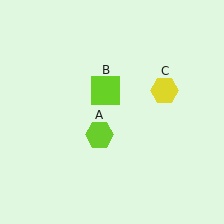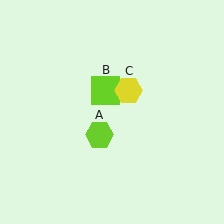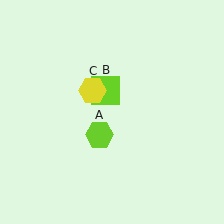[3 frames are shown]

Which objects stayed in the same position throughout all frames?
Lime hexagon (object A) and lime square (object B) remained stationary.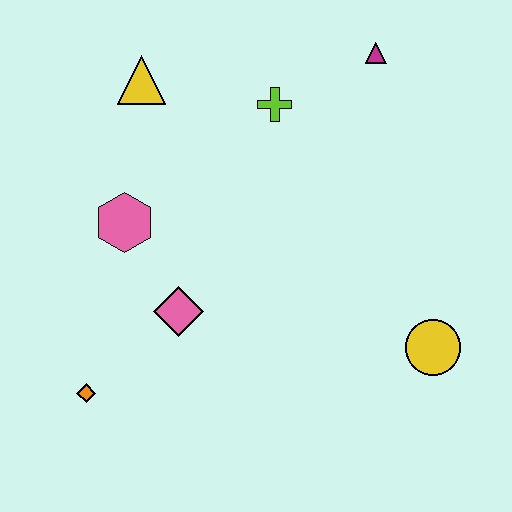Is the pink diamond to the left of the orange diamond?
No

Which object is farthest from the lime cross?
The orange diamond is farthest from the lime cross.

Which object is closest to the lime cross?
The magenta triangle is closest to the lime cross.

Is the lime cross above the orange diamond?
Yes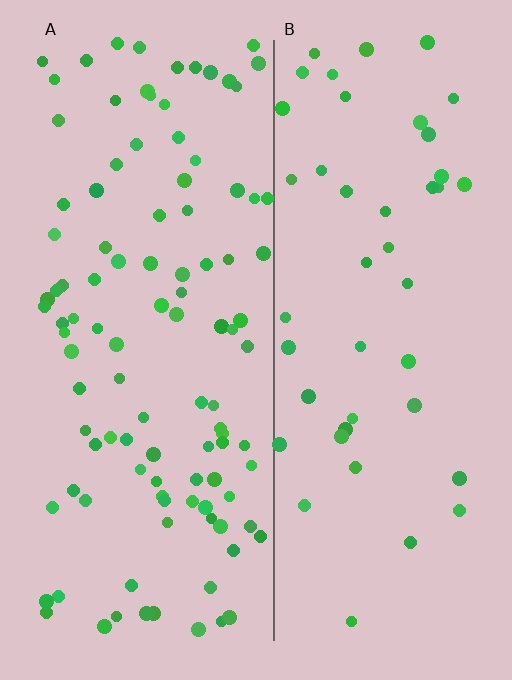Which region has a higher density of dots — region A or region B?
A (the left).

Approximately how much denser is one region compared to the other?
Approximately 2.3× — region A over region B.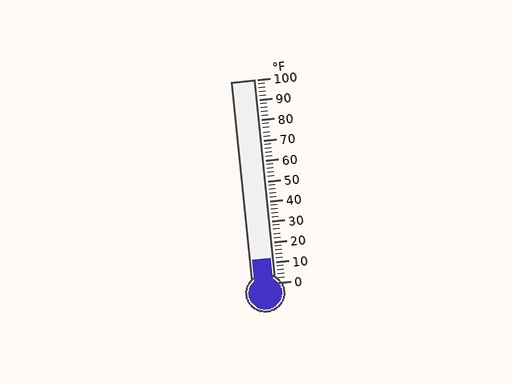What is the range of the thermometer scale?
The thermometer scale ranges from 0°F to 100°F.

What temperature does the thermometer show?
The thermometer shows approximately 12°F.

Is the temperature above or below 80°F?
The temperature is below 80°F.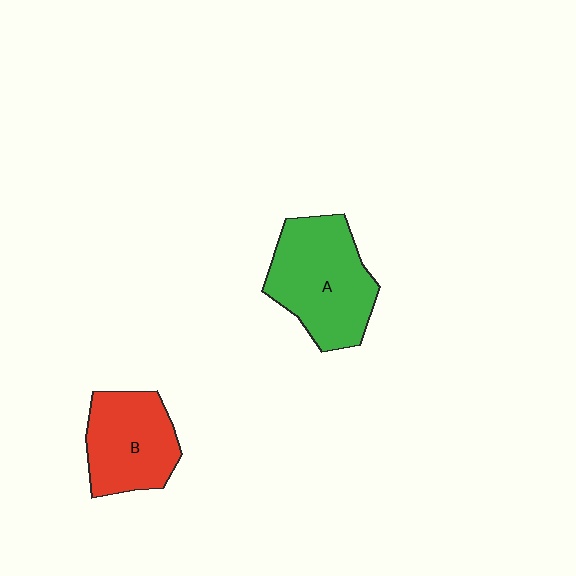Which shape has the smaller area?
Shape B (red).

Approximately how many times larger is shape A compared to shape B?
Approximately 1.3 times.